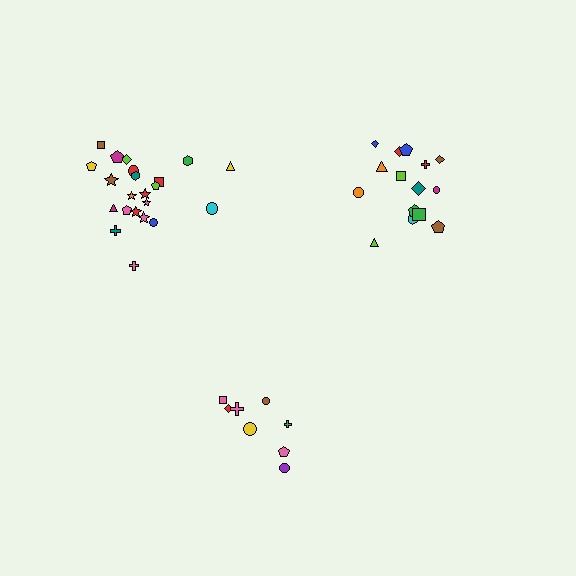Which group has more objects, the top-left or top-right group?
The top-left group.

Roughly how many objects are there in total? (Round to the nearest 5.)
Roughly 45 objects in total.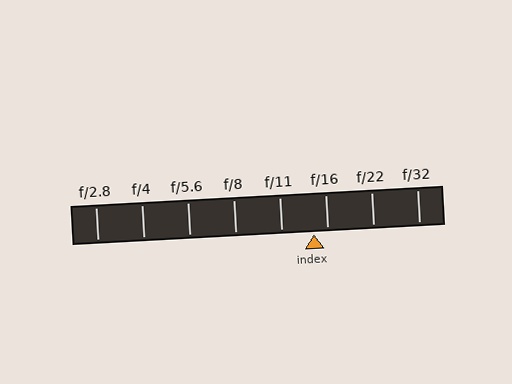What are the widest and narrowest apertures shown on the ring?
The widest aperture shown is f/2.8 and the narrowest is f/32.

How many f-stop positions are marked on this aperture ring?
There are 8 f-stop positions marked.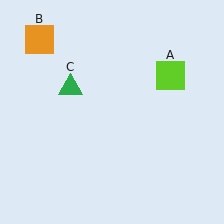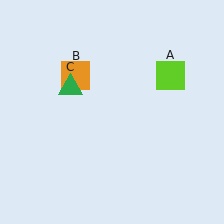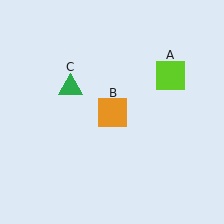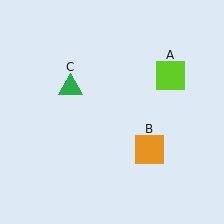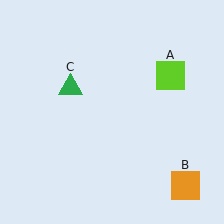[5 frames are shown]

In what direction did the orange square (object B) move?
The orange square (object B) moved down and to the right.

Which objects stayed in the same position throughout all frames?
Lime square (object A) and green triangle (object C) remained stationary.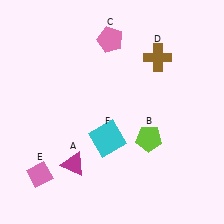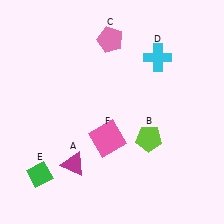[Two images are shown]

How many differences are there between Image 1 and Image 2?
There are 3 differences between the two images.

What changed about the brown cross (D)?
In Image 1, D is brown. In Image 2, it changed to cyan.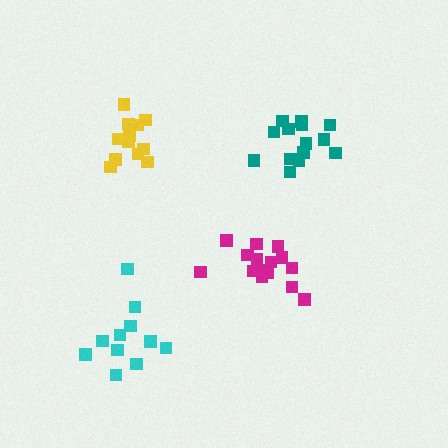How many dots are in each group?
Group 1: 11 dots, Group 2: 14 dots, Group 3: 15 dots, Group 4: 12 dots (52 total).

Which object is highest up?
The yellow cluster is topmost.